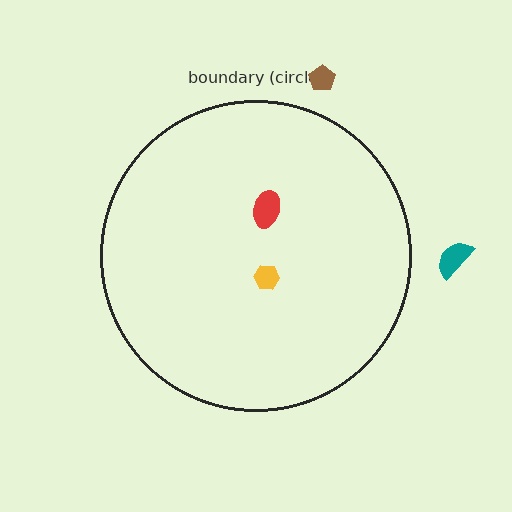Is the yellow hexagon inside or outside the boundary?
Inside.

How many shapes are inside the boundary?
2 inside, 2 outside.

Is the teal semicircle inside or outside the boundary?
Outside.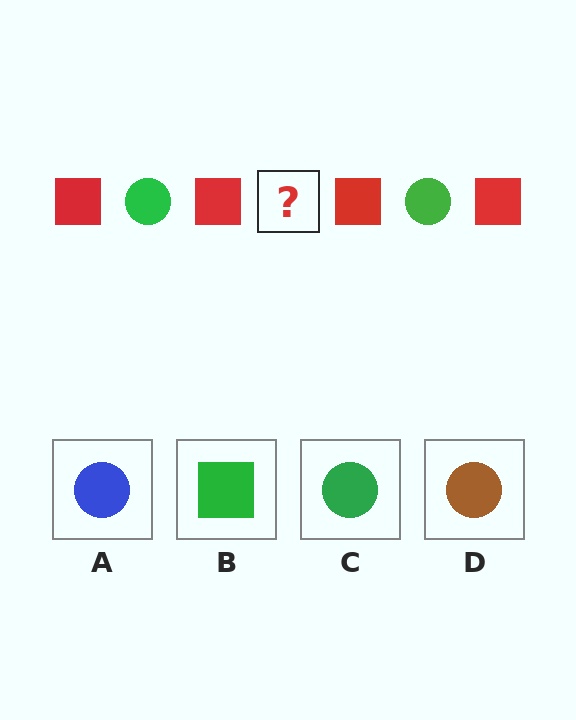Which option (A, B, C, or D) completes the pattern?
C.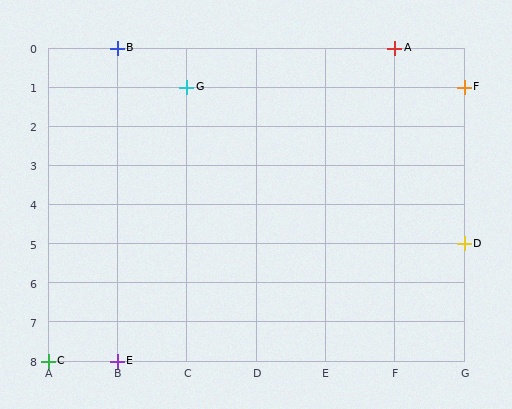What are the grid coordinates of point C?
Point C is at grid coordinates (A, 8).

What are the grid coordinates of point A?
Point A is at grid coordinates (F, 0).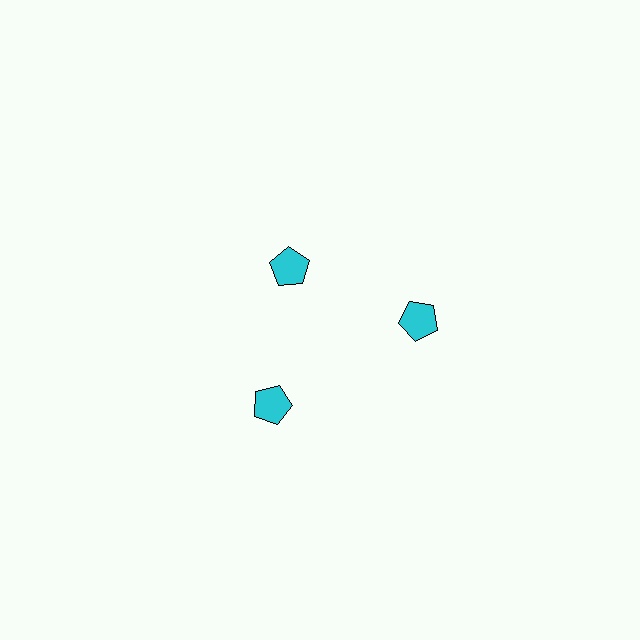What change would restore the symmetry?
The symmetry would be restored by moving it outward, back onto the ring so that all 3 pentagons sit at equal angles and equal distance from the center.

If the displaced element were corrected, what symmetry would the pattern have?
It would have 3-fold rotational symmetry — the pattern would map onto itself every 120 degrees.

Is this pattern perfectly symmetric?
No. The 3 cyan pentagons are arranged in a ring, but one element near the 11 o'clock position is pulled inward toward the center, breaking the 3-fold rotational symmetry.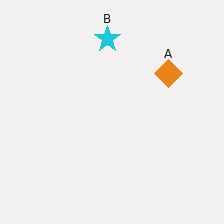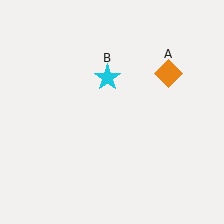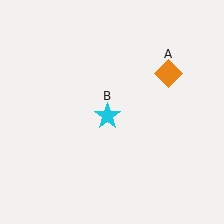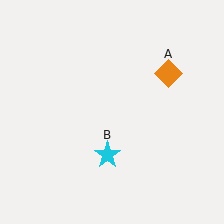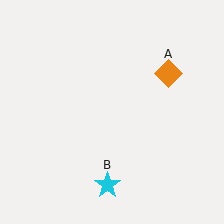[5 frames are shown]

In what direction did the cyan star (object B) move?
The cyan star (object B) moved down.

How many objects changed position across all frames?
1 object changed position: cyan star (object B).